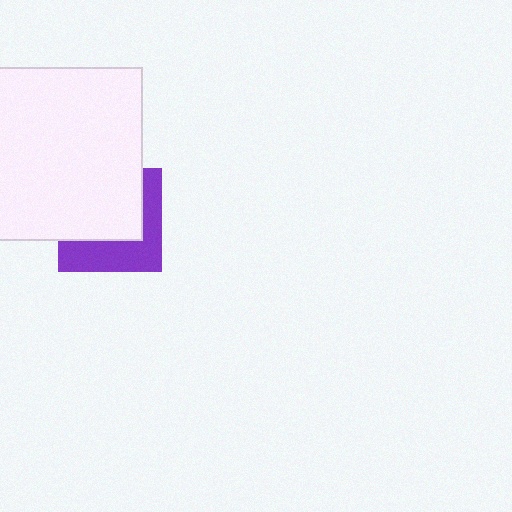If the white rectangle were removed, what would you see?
You would see the complete purple square.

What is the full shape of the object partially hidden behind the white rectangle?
The partially hidden object is a purple square.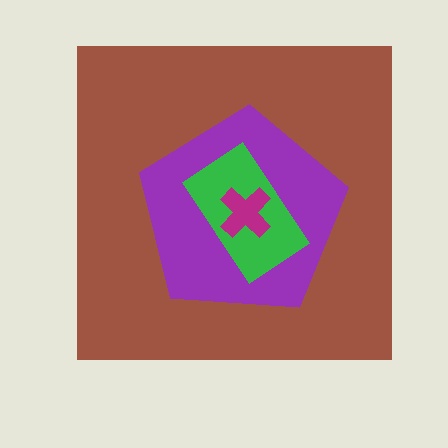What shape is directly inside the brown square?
The purple pentagon.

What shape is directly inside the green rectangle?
The magenta cross.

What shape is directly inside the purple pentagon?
The green rectangle.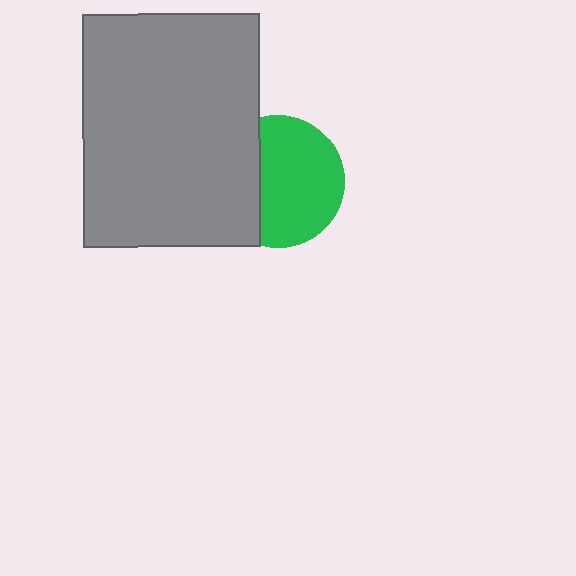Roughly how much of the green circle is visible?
Most of it is visible (roughly 66%).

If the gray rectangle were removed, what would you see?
You would see the complete green circle.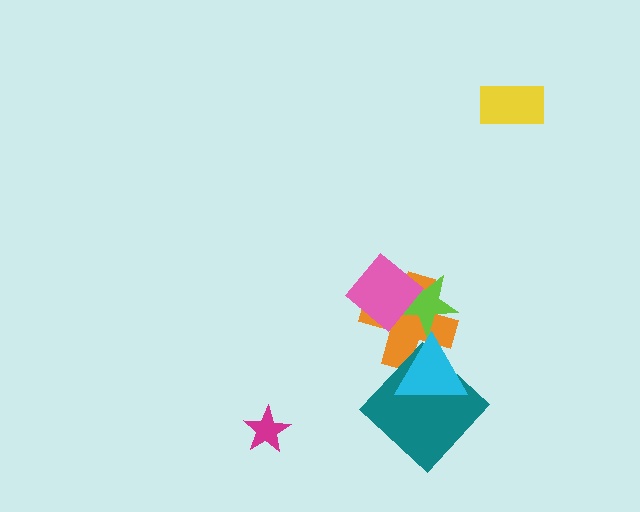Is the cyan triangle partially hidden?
No, no other shape covers it.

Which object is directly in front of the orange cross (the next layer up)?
The lime star is directly in front of the orange cross.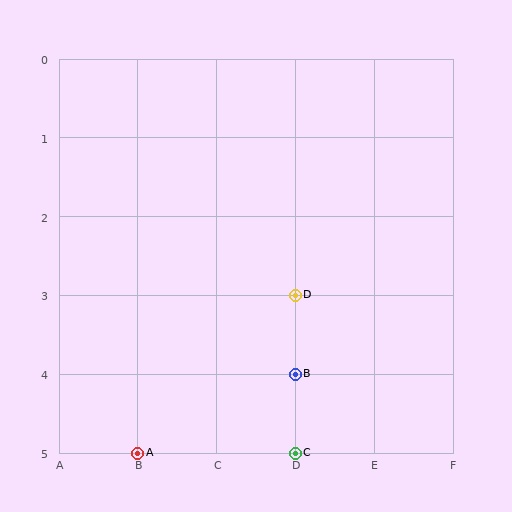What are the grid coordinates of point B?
Point B is at grid coordinates (D, 4).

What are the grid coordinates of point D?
Point D is at grid coordinates (D, 3).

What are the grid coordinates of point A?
Point A is at grid coordinates (B, 5).